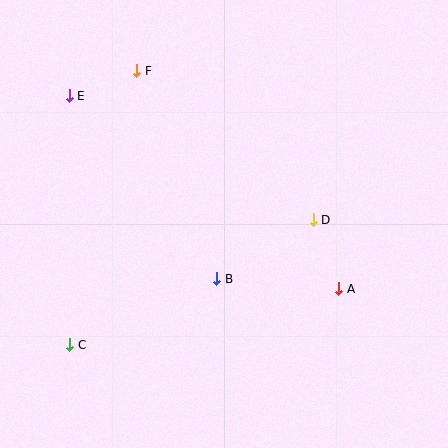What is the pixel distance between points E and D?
The distance between E and D is 274 pixels.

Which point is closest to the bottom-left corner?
Point C is closest to the bottom-left corner.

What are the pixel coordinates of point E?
Point E is at (69, 96).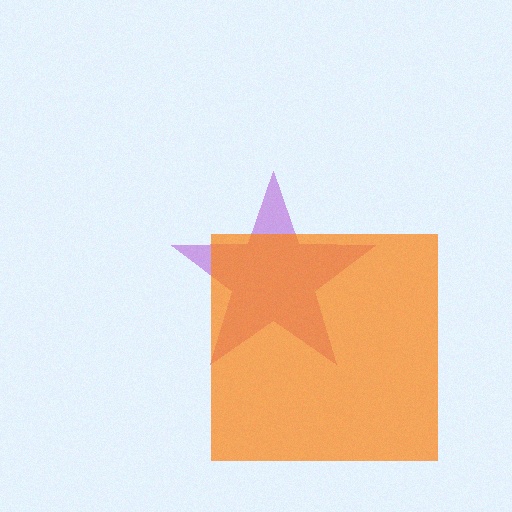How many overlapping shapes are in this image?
There are 2 overlapping shapes in the image.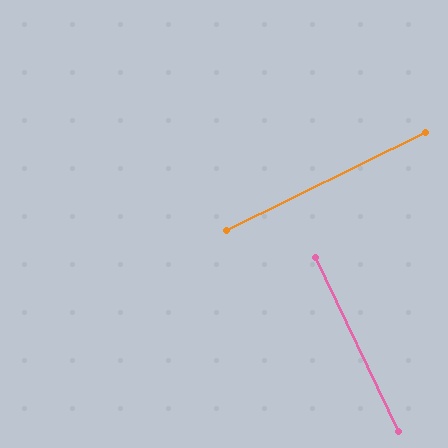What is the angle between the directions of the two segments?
Approximately 89 degrees.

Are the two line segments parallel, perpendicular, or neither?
Perpendicular — they meet at approximately 89°.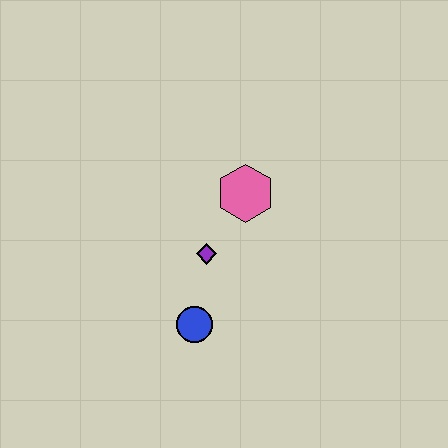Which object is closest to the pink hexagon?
The purple diamond is closest to the pink hexagon.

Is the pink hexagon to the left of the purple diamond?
No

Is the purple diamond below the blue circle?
No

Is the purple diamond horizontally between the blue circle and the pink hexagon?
Yes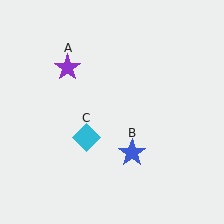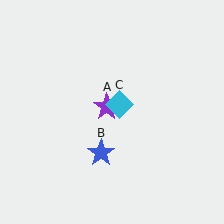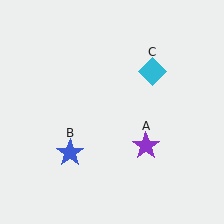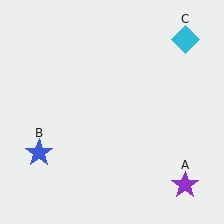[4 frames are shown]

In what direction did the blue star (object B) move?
The blue star (object B) moved left.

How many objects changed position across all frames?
3 objects changed position: purple star (object A), blue star (object B), cyan diamond (object C).